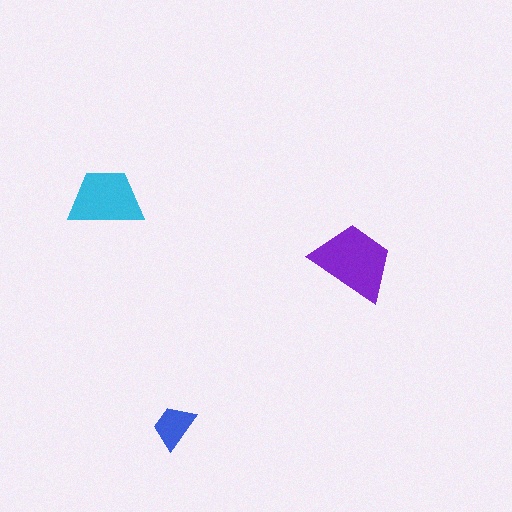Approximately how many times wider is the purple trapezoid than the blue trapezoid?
About 2 times wider.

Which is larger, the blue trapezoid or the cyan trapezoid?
The cyan one.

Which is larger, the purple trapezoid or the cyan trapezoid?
The purple one.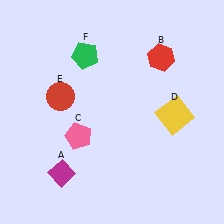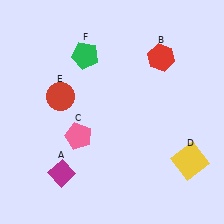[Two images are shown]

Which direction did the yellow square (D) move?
The yellow square (D) moved down.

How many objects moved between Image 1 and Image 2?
1 object moved between the two images.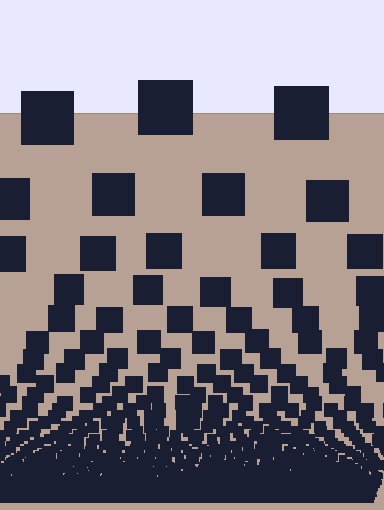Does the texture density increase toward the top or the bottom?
Density increases toward the bottom.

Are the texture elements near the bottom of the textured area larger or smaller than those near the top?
Smaller. The gradient is inverted — elements near the bottom are smaller and denser.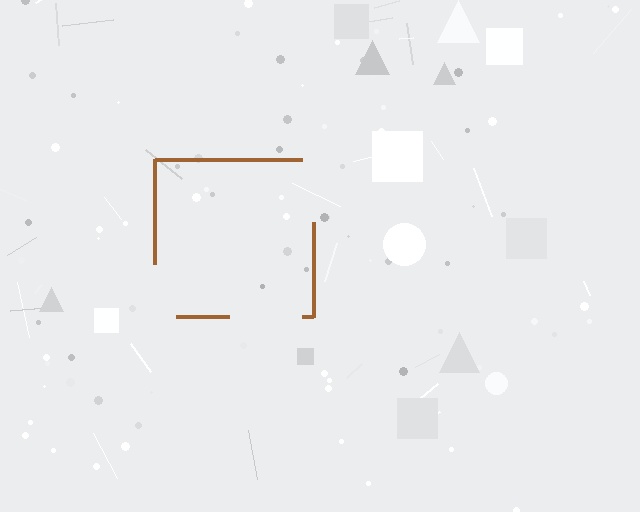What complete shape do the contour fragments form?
The contour fragments form a square.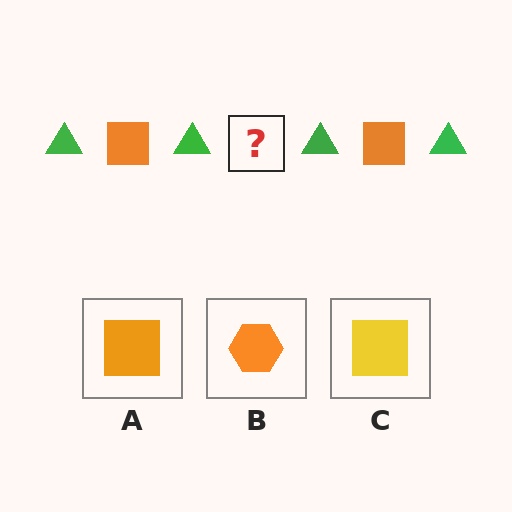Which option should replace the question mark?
Option A.